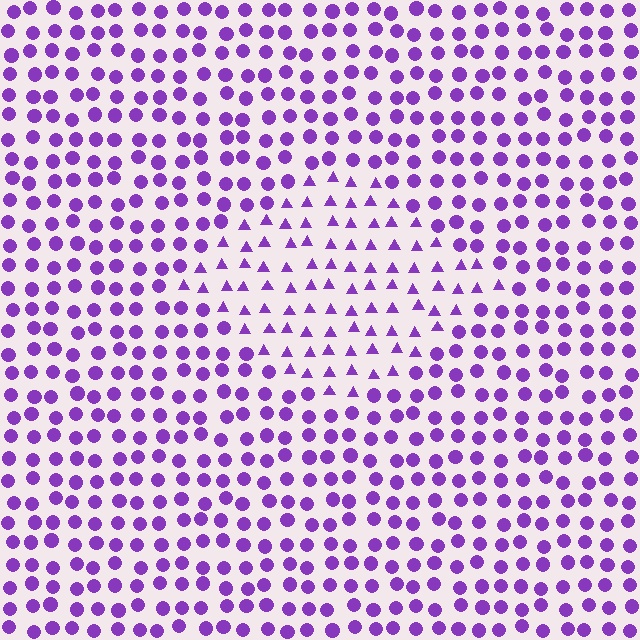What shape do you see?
I see a diamond.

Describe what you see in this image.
The image is filled with small purple elements arranged in a uniform grid. A diamond-shaped region contains triangles, while the surrounding area contains circles. The boundary is defined purely by the change in element shape.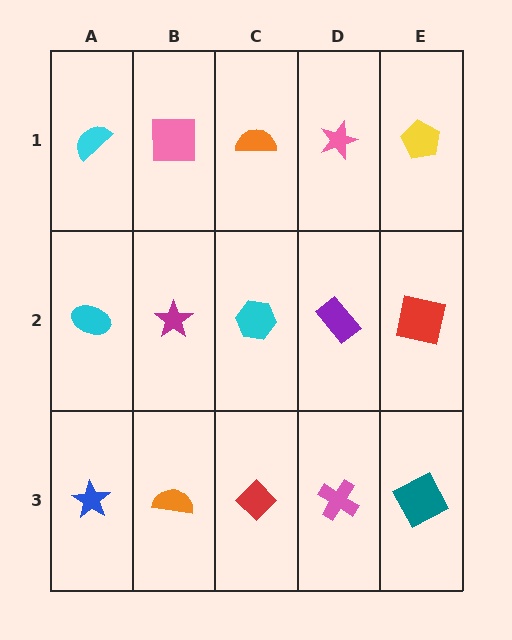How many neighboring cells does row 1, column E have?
2.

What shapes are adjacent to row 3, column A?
A cyan ellipse (row 2, column A), an orange semicircle (row 3, column B).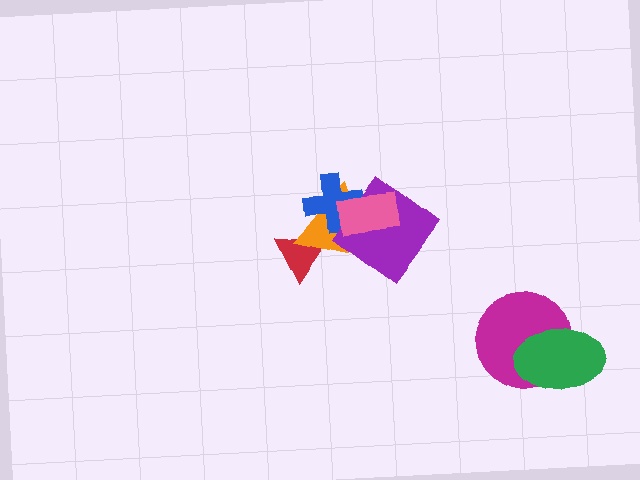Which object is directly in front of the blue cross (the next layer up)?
The purple diamond is directly in front of the blue cross.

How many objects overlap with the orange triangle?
4 objects overlap with the orange triangle.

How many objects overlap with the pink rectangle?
3 objects overlap with the pink rectangle.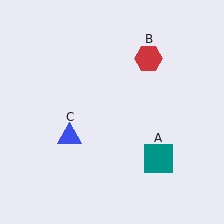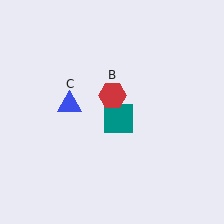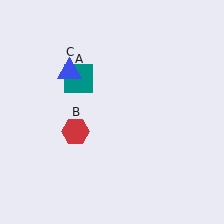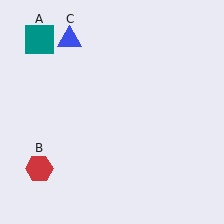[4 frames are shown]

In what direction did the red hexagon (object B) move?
The red hexagon (object B) moved down and to the left.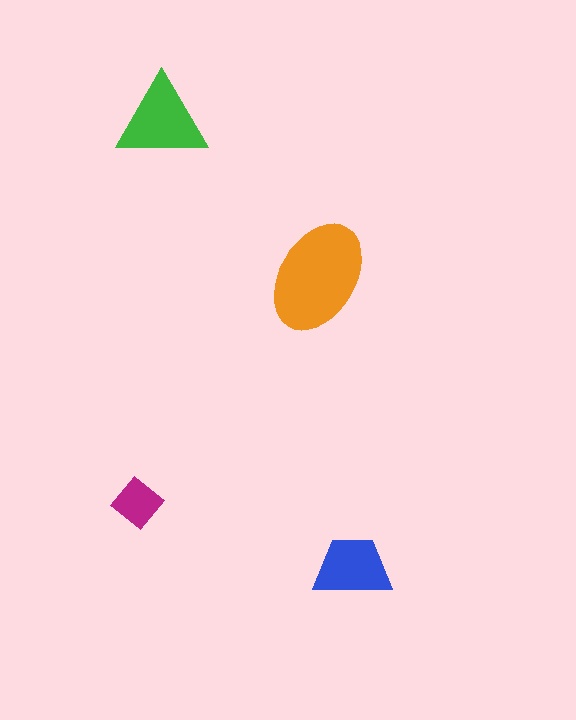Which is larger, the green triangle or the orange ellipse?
The orange ellipse.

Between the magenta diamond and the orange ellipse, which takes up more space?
The orange ellipse.